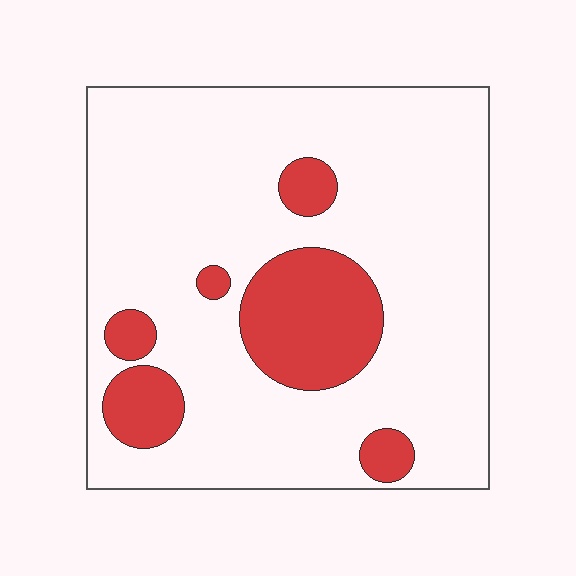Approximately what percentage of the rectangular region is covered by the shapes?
Approximately 20%.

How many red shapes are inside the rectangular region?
6.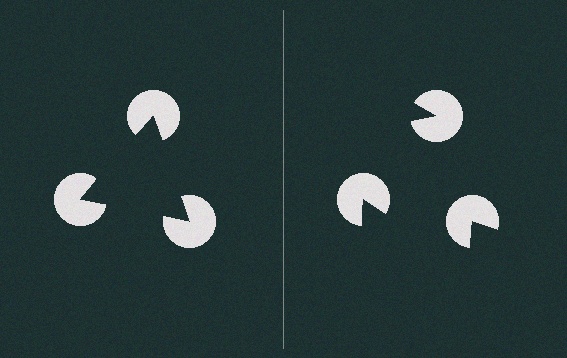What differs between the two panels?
The pac-man discs are positioned identically on both sides; only the wedge orientations differ. On the left they align to a triangle; on the right they are misaligned.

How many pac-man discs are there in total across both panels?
6 — 3 on each side.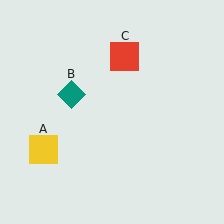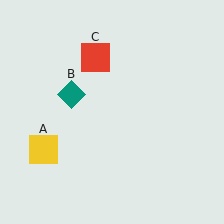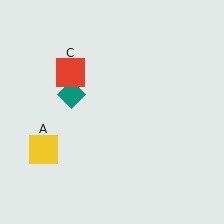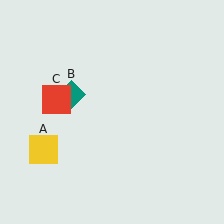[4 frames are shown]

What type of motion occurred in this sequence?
The red square (object C) rotated counterclockwise around the center of the scene.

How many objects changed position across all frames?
1 object changed position: red square (object C).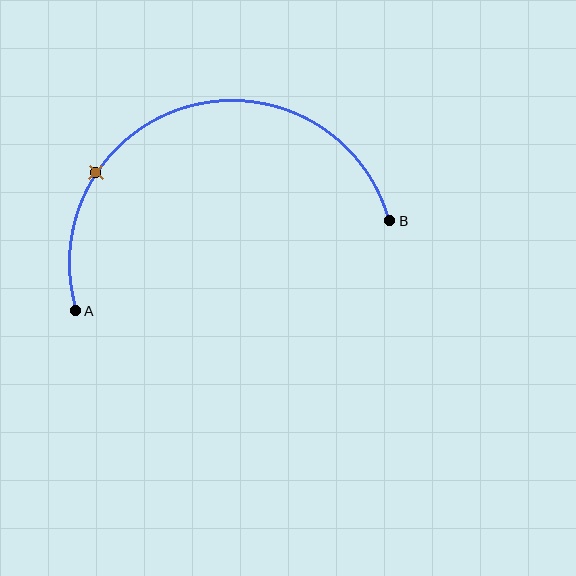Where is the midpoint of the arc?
The arc midpoint is the point on the curve farthest from the straight line joining A and B. It sits above that line.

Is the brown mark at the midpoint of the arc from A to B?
No. The brown mark lies on the arc but is closer to endpoint A. The arc midpoint would be at the point on the curve equidistant along the arc from both A and B.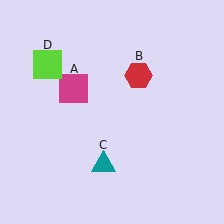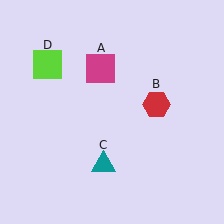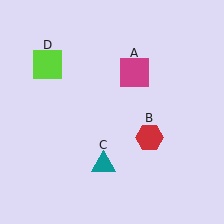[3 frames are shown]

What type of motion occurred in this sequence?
The magenta square (object A), red hexagon (object B) rotated clockwise around the center of the scene.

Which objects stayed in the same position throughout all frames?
Teal triangle (object C) and lime square (object D) remained stationary.